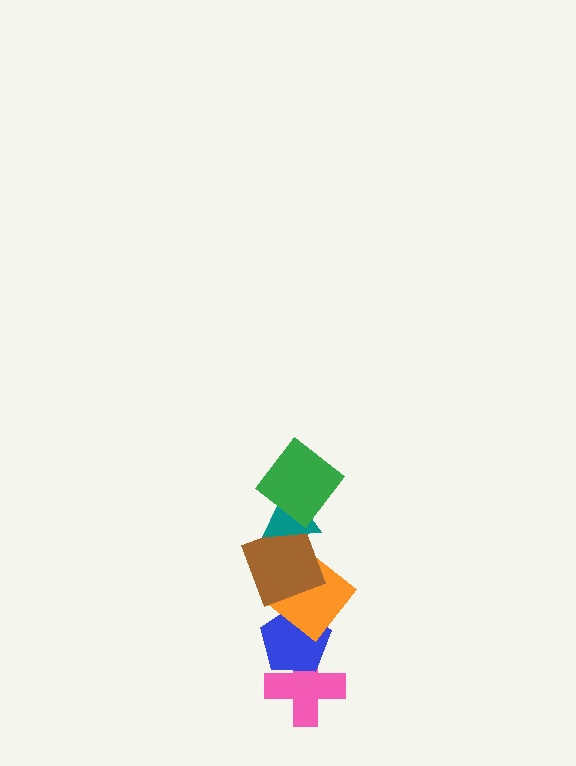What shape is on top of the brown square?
The teal triangle is on top of the brown square.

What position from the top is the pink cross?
The pink cross is 6th from the top.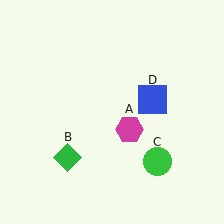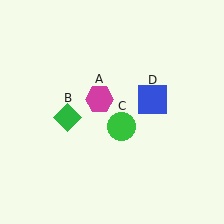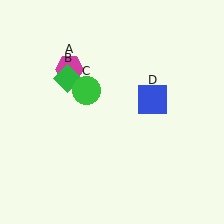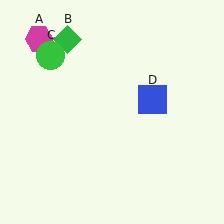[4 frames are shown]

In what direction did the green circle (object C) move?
The green circle (object C) moved up and to the left.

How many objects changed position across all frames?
3 objects changed position: magenta hexagon (object A), green diamond (object B), green circle (object C).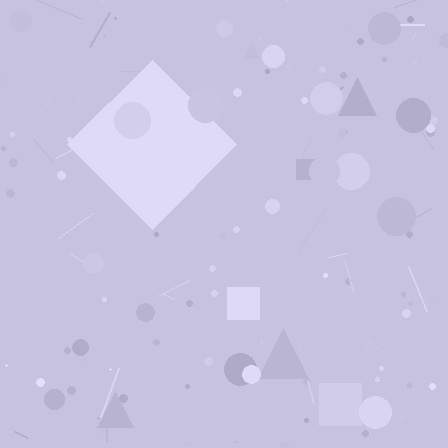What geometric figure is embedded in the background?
A diamond is embedded in the background.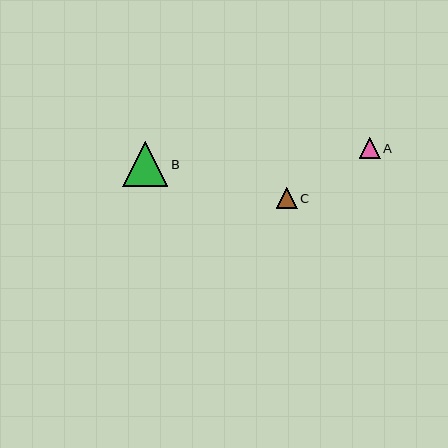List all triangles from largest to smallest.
From largest to smallest: B, A, C.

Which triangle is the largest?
Triangle B is the largest with a size of approximately 45 pixels.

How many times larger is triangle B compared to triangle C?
Triangle B is approximately 2.2 times the size of triangle C.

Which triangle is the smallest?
Triangle C is the smallest with a size of approximately 20 pixels.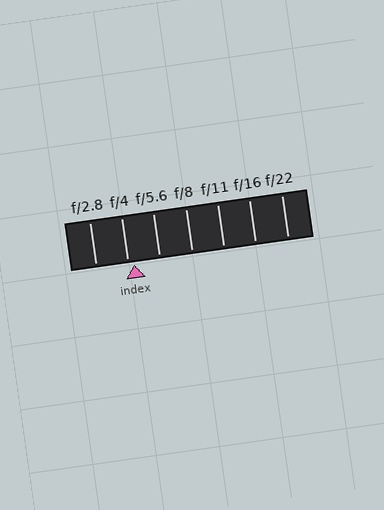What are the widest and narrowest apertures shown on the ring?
The widest aperture shown is f/2.8 and the narrowest is f/22.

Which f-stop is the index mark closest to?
The index mark is closest to f/4.